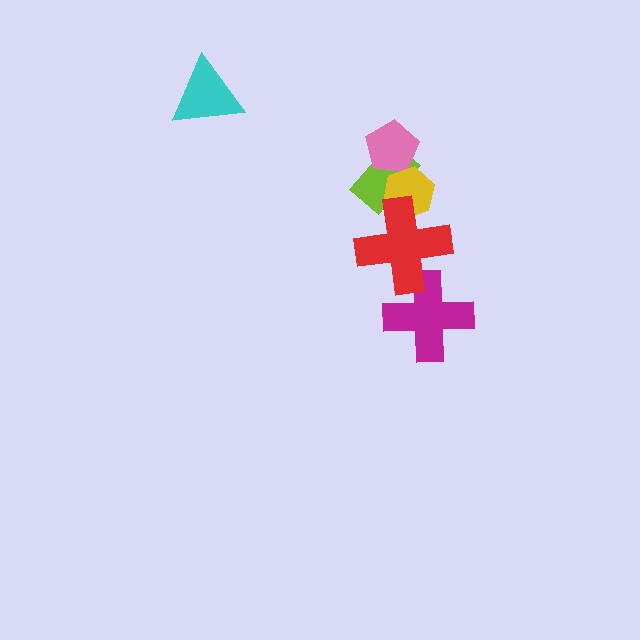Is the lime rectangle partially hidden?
Yes, it is partially covered by another shape.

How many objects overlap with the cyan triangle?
0 objects overlap with the cyan triangle.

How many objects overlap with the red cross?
3 objects overlap with the red cross.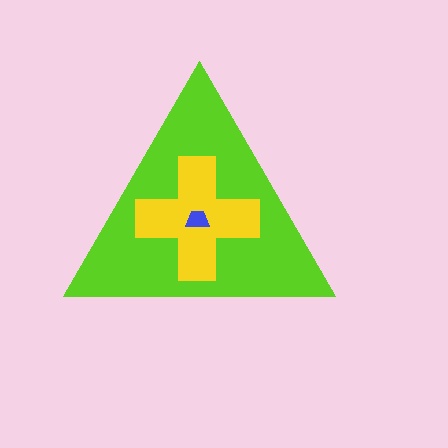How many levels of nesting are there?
3.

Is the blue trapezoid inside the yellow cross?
Yes.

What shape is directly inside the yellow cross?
The blue trapezoid.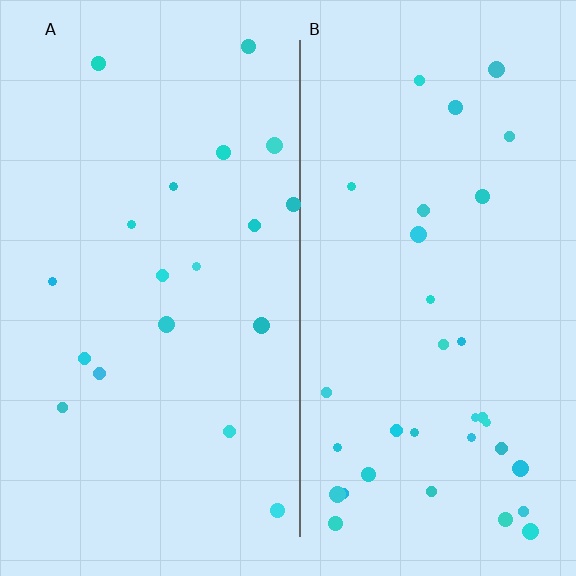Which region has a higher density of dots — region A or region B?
B (the right).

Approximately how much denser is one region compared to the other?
Approximately 1.8× — region B over region A.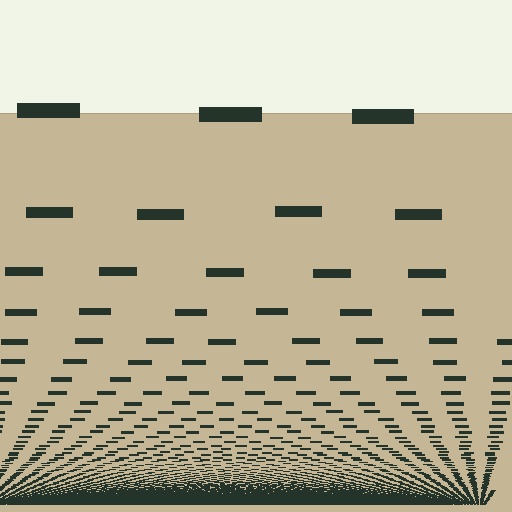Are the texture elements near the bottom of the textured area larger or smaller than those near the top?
Smaller. The gradient is inverted — elements near the bottom are smaller and denser.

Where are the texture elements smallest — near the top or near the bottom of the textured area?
Near the bottom.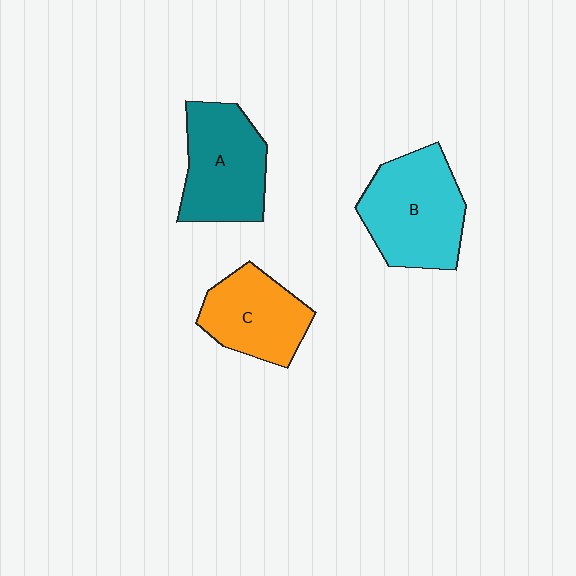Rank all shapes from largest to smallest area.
From largest to smallest: B (cyan), A (teal), C (orange).